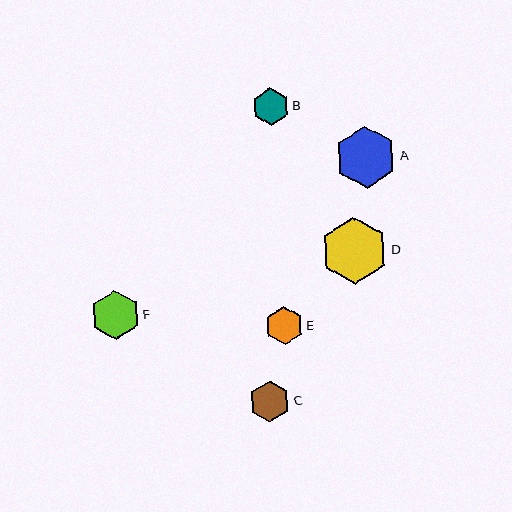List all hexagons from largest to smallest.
From largest to smallest: D, A, F, C, E, B.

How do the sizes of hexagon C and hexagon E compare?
Hexagon C and hexagon E are approximately the same size.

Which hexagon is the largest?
Hexagon D is the largest with a size of approximately 67 pixels.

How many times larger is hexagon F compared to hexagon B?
Hexagon F is approximately 1.3 times the size of hexagon B.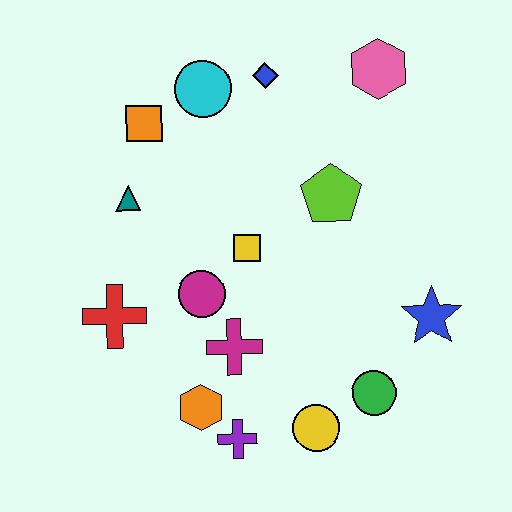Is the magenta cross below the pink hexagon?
Yes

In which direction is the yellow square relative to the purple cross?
The yellow square is above the purple cross.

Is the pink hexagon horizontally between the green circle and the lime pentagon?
No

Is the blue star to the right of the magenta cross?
Yes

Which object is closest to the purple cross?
The orange hexagon is closest to the purple cross.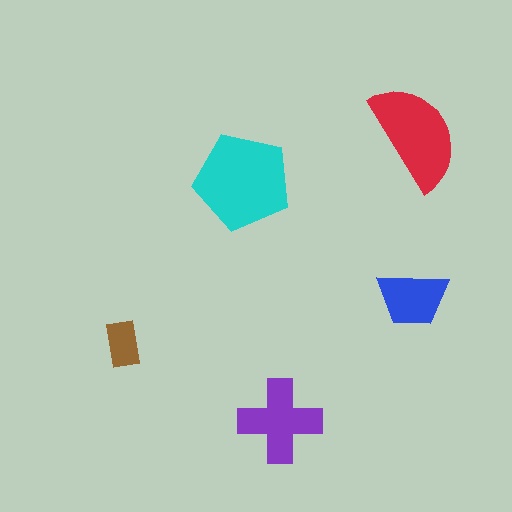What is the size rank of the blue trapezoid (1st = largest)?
4th.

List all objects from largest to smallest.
The cyan pentagon, the red semicircle, the purple cross, the blue trapezoid, the brown rectangle.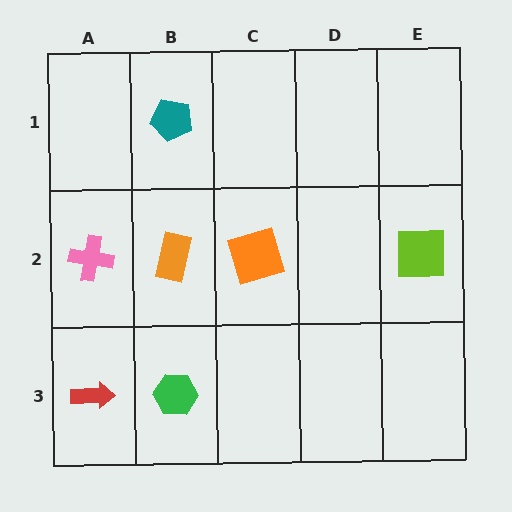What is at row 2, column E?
A lime square.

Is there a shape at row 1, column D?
No, that cell is empty.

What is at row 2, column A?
A pink cross.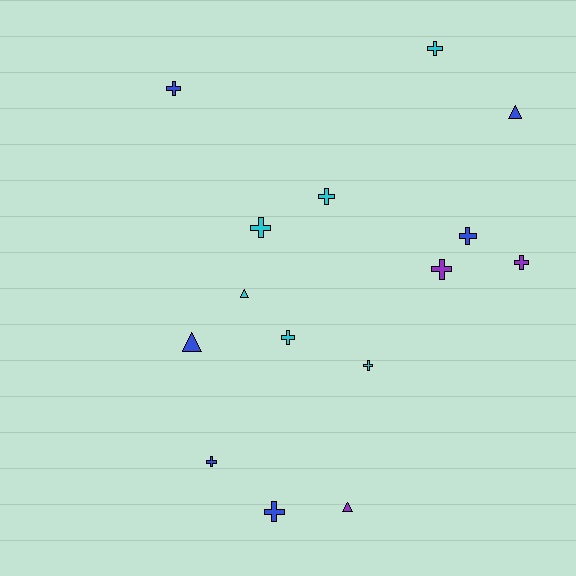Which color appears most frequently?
Blue, with 6 objects.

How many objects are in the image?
There are 15 objects.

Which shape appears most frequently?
Cross, with 11 objects.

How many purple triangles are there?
There is 1 purple triangle.